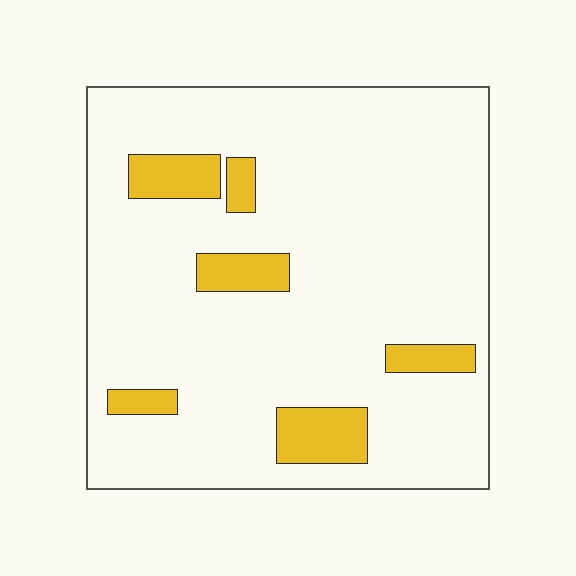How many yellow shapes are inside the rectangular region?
6.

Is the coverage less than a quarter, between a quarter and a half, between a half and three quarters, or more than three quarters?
Less than a quarter.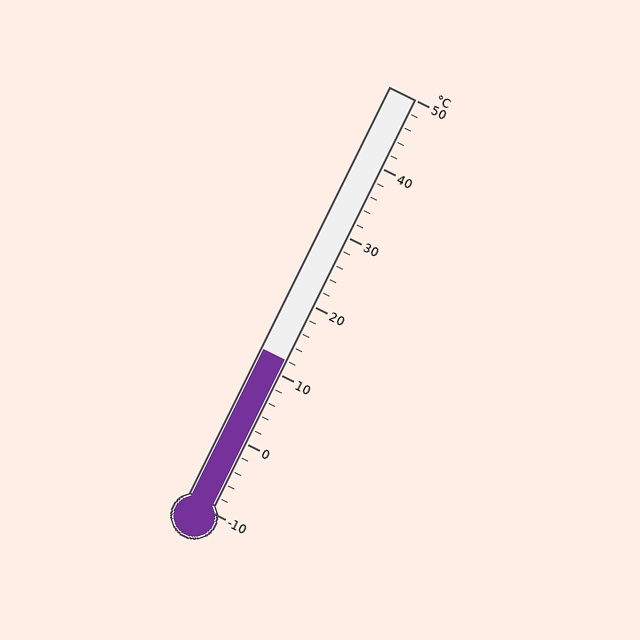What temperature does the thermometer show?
The thermometer shows approximately 12°C.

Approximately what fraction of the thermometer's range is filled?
The thermometer is filled to approximately 35% of its range.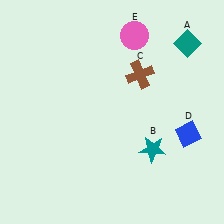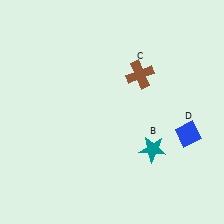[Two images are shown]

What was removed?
The pink circle (E), the teal diamond (A) were removed in Image 2.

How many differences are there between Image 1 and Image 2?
There are 2 differences between the two images.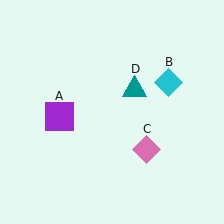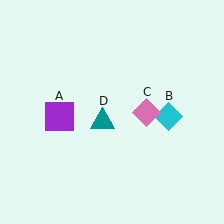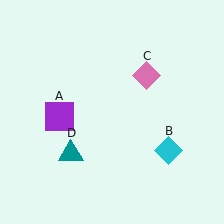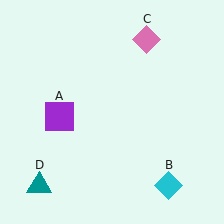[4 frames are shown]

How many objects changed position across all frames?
3 objects changed position: cyan diamond (object B), pink diamond (object C), teal triangle (object D).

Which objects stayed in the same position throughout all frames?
Purple square (object A) remained stationary.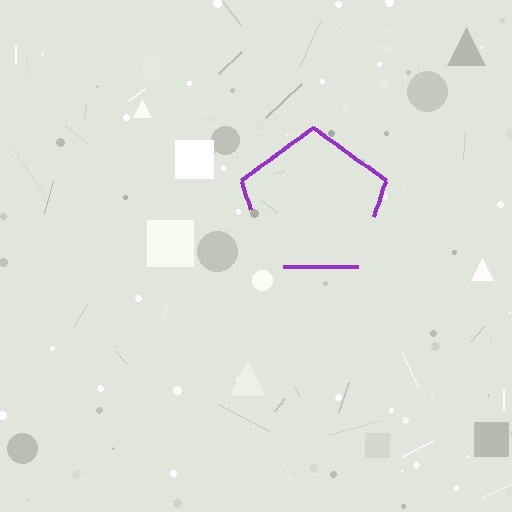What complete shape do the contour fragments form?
The contour fragments form a pentagon.